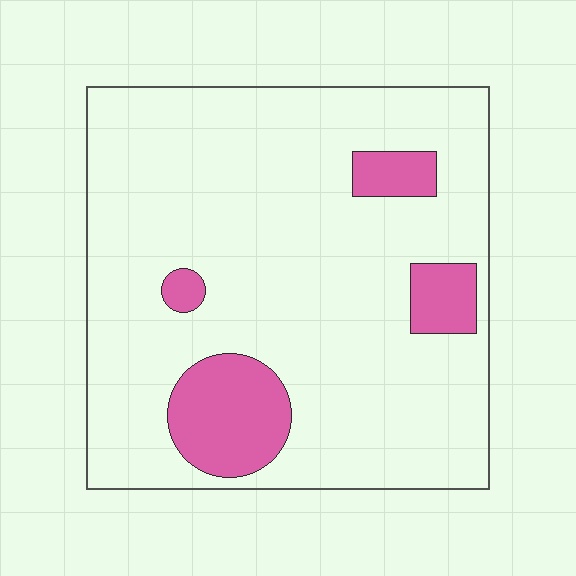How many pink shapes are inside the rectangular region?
4.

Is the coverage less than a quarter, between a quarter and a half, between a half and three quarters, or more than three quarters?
Less than a quarter.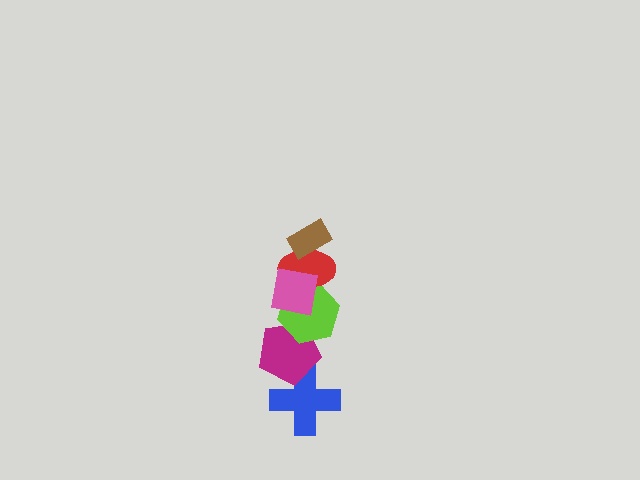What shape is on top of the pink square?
The brown rectangle is on top of the pink square.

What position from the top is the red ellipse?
The red ellipse is 3rd from the top.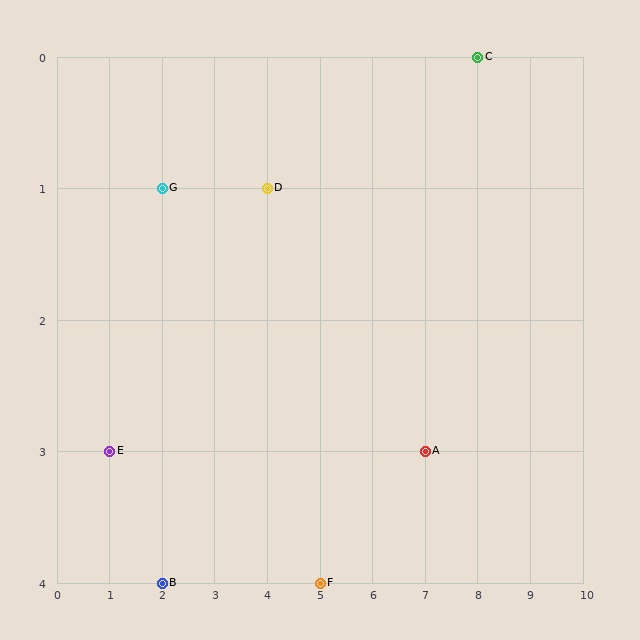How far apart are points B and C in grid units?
Points B and C are 6 columns and 4 rows apart (about 7.2 grid units diagonally).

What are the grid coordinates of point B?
Point B is at grid coordinates (2, 4).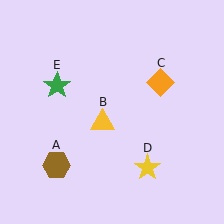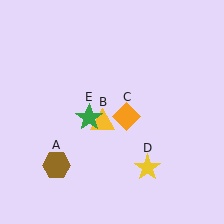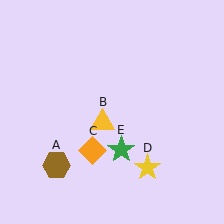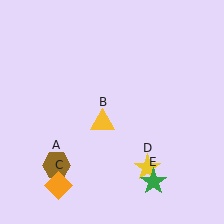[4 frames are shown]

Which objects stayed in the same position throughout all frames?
Brown hexagon (object A) and yellow triangle (object B) and yellow star (object D) remained stationary.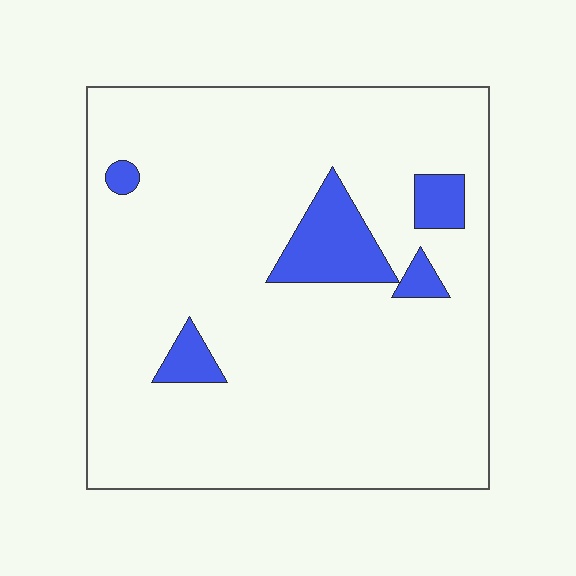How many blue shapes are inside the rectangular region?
5.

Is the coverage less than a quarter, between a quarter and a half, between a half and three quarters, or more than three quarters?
Less than a quarter.